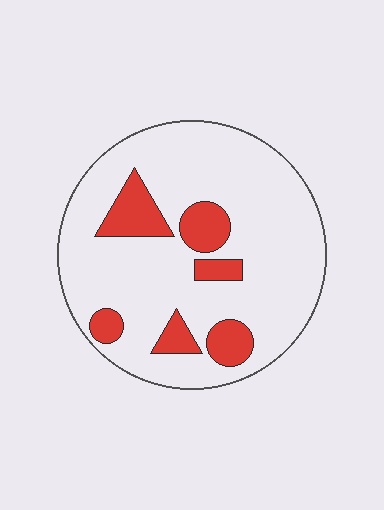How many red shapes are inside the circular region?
6.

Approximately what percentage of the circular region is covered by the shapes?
Approximately 20%.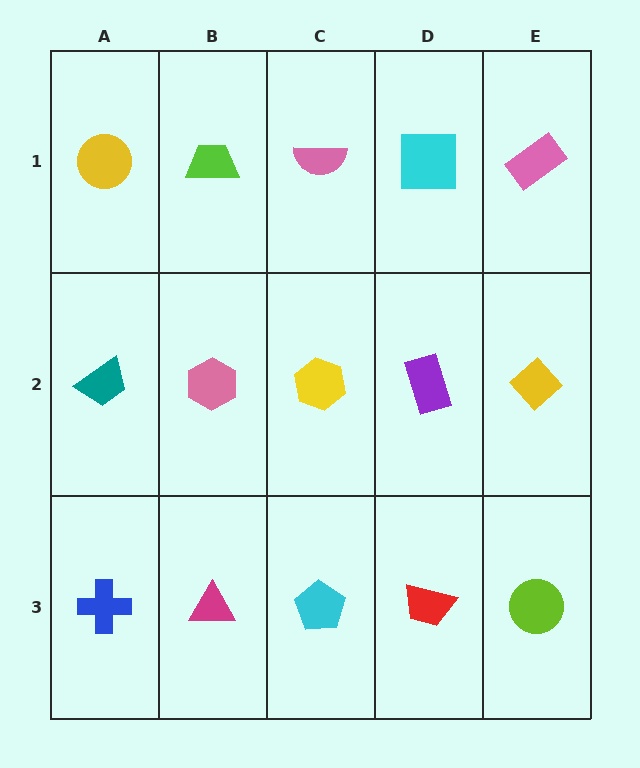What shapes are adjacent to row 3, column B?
A pink hexagon (row 2, column B), a blue cross (row 3, column A), a cyan pentagon (row 3, column C).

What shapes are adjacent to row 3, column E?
A yellow diamond (row 2, column E), a red trapezoid (row 3, column D).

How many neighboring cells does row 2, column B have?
4.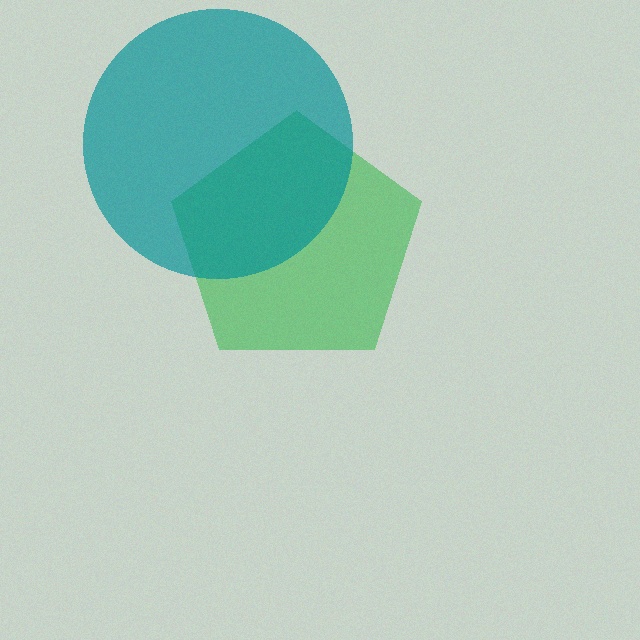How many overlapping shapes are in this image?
There are 2 overlapping shapes in the image.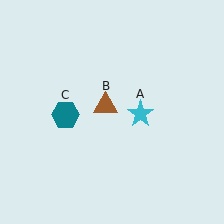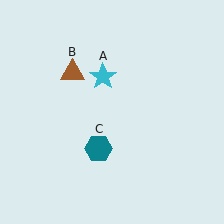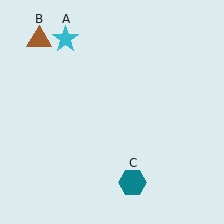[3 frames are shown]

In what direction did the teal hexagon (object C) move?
The teal hexagon (object C) moved down and to the right.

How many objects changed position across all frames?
3 objects changed position: cyan star (object A), brown triangle (object B), teal hexagon (object C).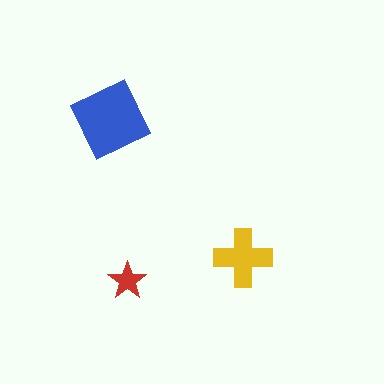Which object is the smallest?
The red star.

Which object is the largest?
The blue square.